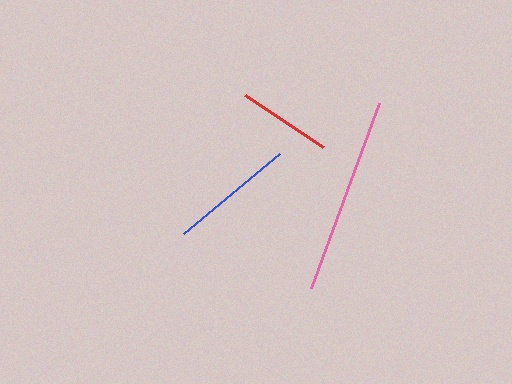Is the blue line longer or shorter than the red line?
The blue line is longer than the red line.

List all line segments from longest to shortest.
From longest to shortest: pink, blue, red.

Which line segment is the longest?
The pink line is the longest at approximately 197 pixels.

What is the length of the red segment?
The red segment is approximately 93 pixels long.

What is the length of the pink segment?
The pink segment is approximately 197 pixels long.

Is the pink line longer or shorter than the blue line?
The pink line is longer than the blue line.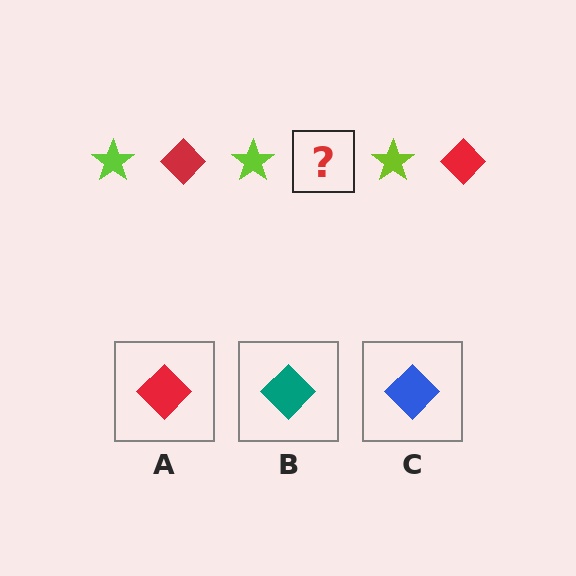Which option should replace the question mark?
Option A.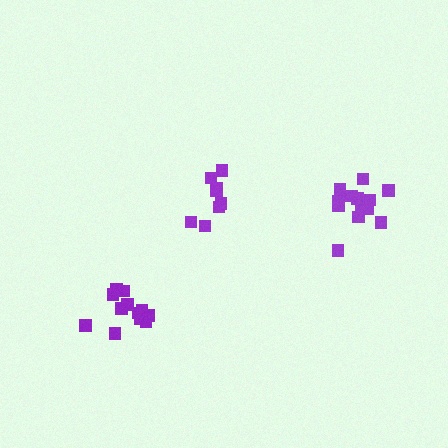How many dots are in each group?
Group 1: 13 dots, Group 2: 13 dots, Group 3: 8 dots (34 total).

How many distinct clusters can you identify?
There are 3 distinct clusters.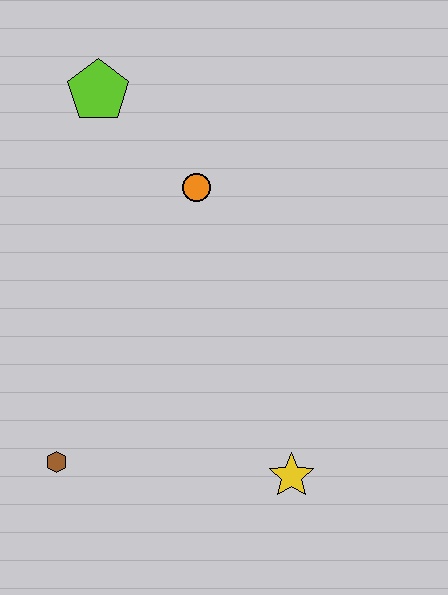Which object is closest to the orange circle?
The lime pentagon is closest to the orange circle.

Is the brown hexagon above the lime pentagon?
No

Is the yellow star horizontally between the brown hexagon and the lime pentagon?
No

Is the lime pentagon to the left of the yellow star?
Yes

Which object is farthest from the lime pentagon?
The yellow star is farthest from the lime pentagon.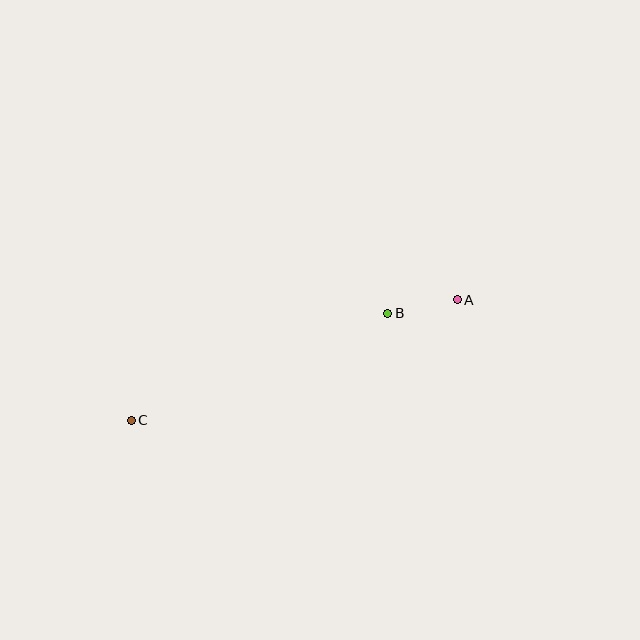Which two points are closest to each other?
Points A and B are closest to each other.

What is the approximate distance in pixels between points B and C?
The distance between B and C is approximately 278 pixels.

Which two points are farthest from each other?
Points A and C are farthest from each other.